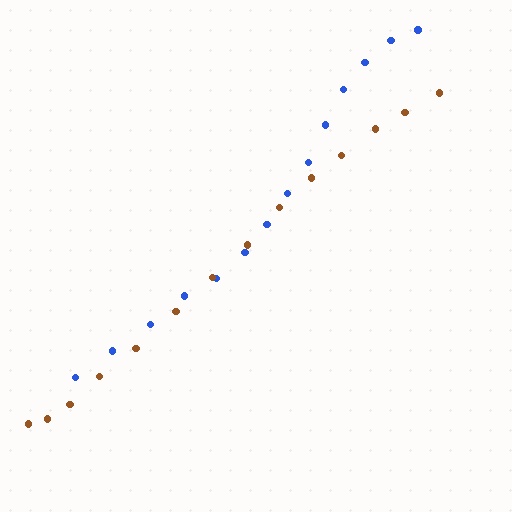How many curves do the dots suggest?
There are 2 distinct paths.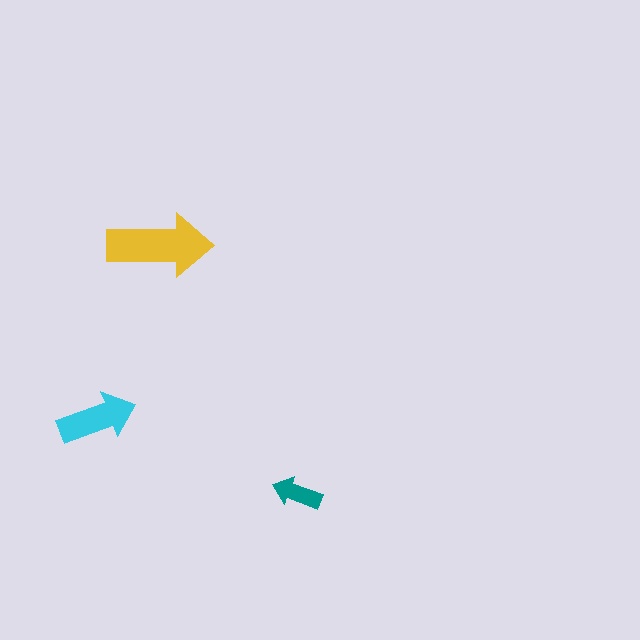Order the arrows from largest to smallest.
the yellow one, the cyan one, the teal one.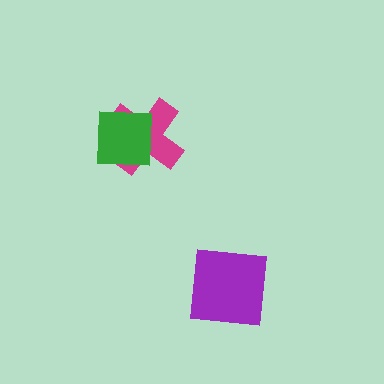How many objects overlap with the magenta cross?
1 object overlaps with the magenta cross.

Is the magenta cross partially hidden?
Yes, it is partially covered by another shape.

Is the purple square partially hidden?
No, no other shape covers it.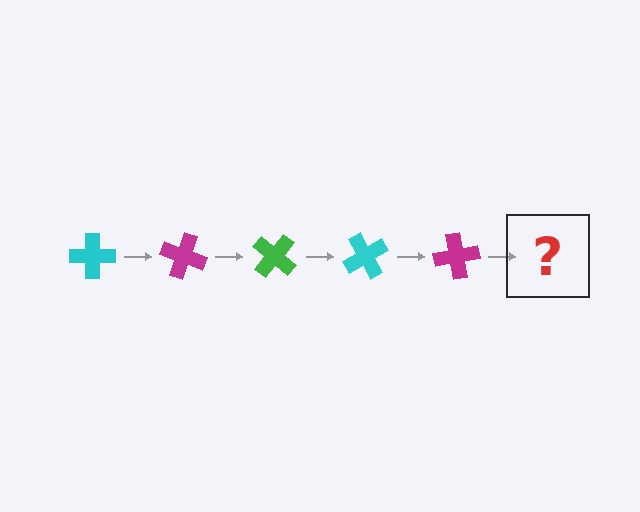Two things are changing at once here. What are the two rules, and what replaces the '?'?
The two rules are that it rotates 20 degrees each step and the color cycles through cyan, magenta, and green. The '?' should be a green cross, rotated 100 degrees from the start.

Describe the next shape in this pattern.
It should be a green cross, rotated 100 degrees from the start.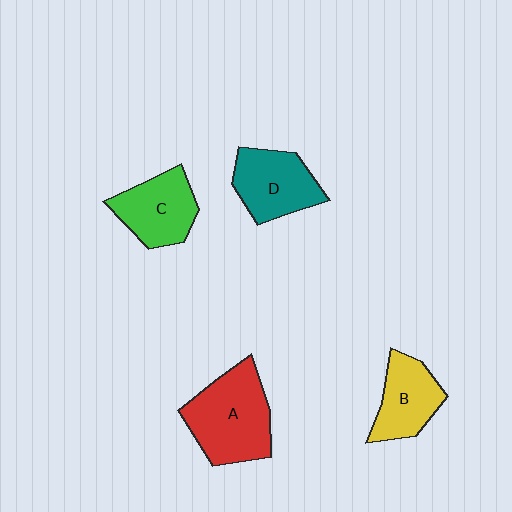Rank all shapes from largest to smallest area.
From largest to smallest: A (red), D (teal), C (green), B (yellow).